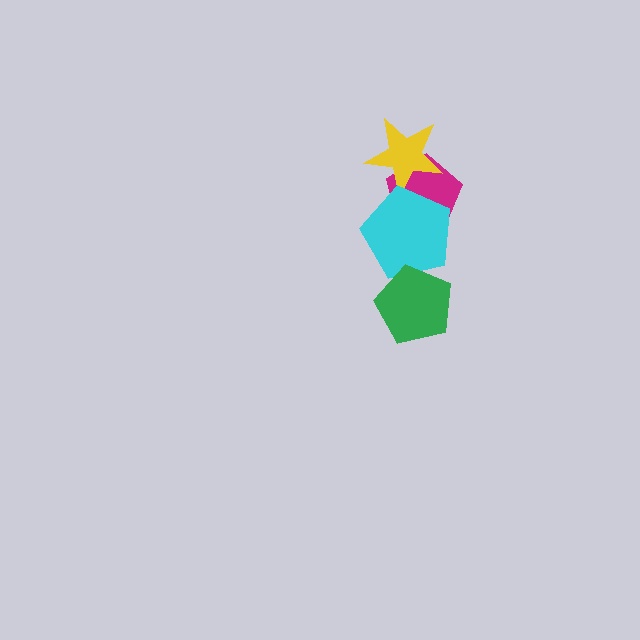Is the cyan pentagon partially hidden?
Yes, it is partially covered by another shape.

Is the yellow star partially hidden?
Yes, it is partially covered by another shape.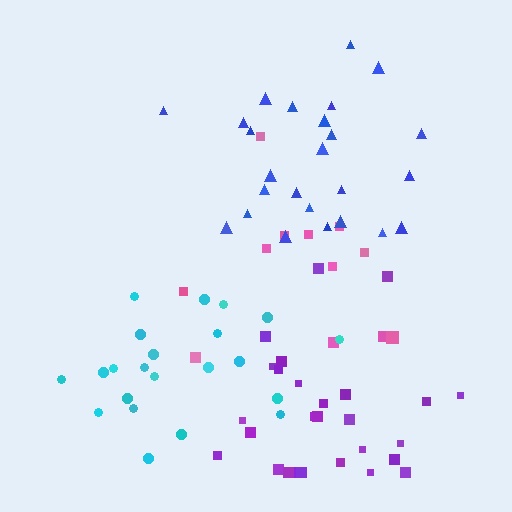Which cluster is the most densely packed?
Blue.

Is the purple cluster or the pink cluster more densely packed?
Purple.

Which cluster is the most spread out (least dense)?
Pink.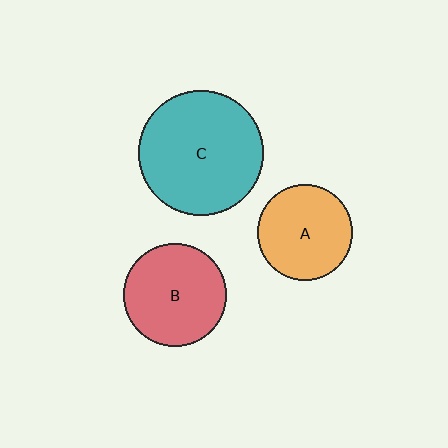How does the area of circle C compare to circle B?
Approximately 1.5 times.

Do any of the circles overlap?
No, none of the circles overlap.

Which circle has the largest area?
Circle C (teal).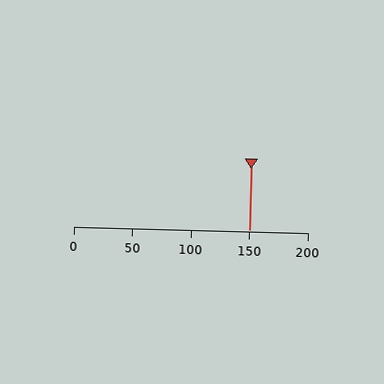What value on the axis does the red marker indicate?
The marker indicates approximately 150.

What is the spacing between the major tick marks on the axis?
The major ticks are spaced 50 apart.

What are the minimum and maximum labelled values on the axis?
The axis runs from 0 to 200.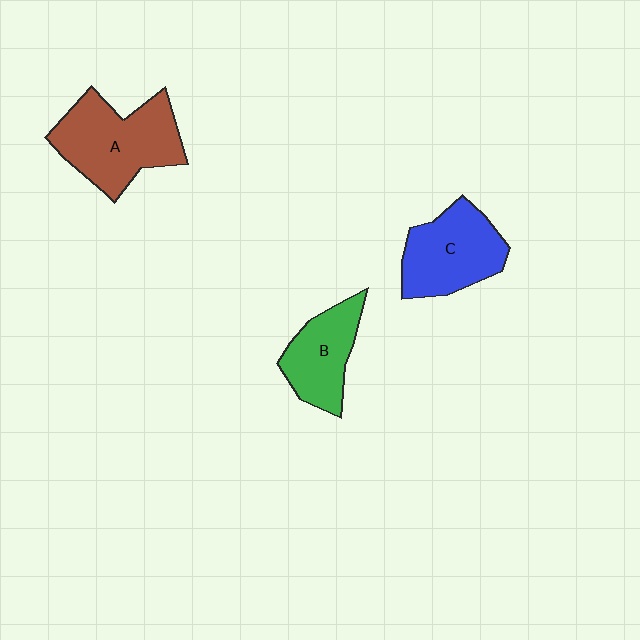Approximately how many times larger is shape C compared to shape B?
Approximately 1.3 times.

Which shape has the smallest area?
Shape B (green).